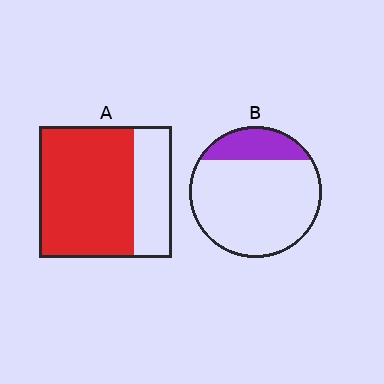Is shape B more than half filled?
No.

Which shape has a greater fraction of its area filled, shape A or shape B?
Shape A.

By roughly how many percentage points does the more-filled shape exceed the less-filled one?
By roughly 50 percentage points (A over B).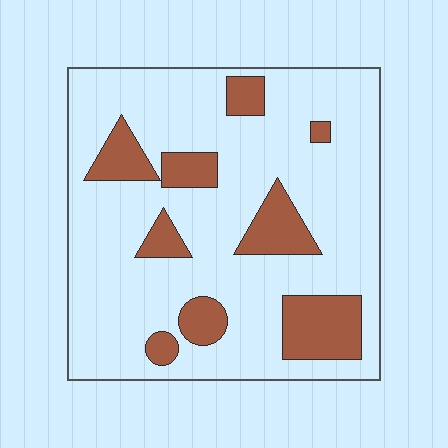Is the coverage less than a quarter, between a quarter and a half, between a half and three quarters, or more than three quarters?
Less than a quarter.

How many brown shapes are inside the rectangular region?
9.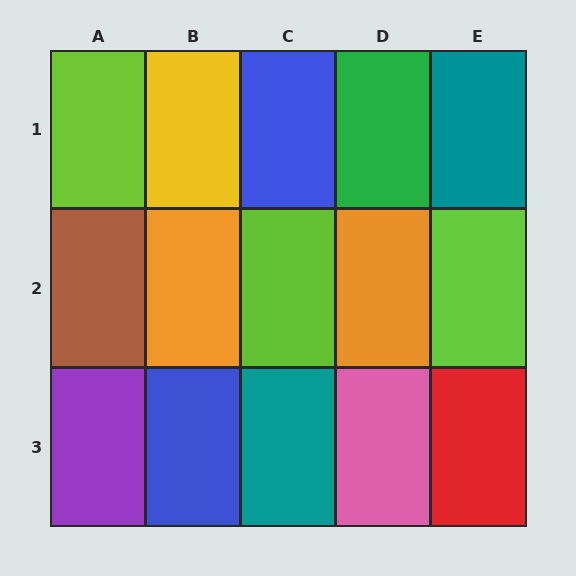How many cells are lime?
3 cells are lime.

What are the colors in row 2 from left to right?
Brown, orange, lime, orange, lime.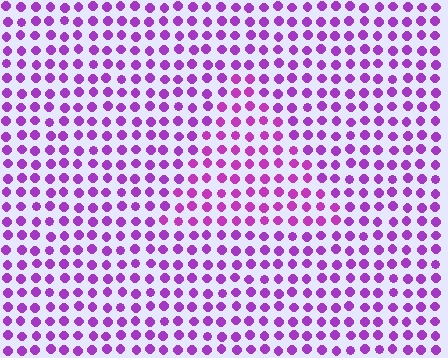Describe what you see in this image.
The image is filled with small purple elements in a uniform arrangement. A triangle-shaped region is visible where the elements are tinted to a slightly different hue, forming a subtle color boundary.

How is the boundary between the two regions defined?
The boundary is defined purely by a slight shift in hue (about 17 degrees). Spacing, size, and orientation are identical on both sides.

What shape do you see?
I see a triangle.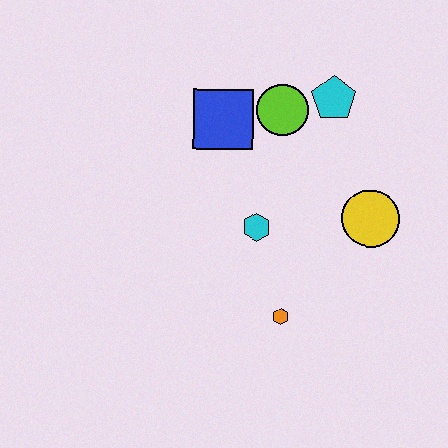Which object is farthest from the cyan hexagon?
The cyan pentagon is farthest from the cyan hexagon.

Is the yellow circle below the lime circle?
Yes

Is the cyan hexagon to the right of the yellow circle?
No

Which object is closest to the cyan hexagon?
The orange hexagon is closest to the cyan hexagon.